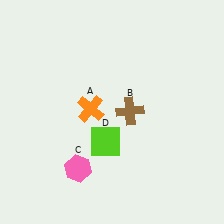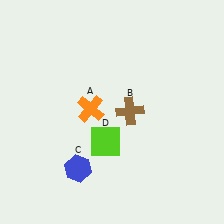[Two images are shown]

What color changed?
The hexagon (C) changed from pink in Image 1 to blue in Image 2.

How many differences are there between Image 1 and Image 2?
There is 1 difference between the two images.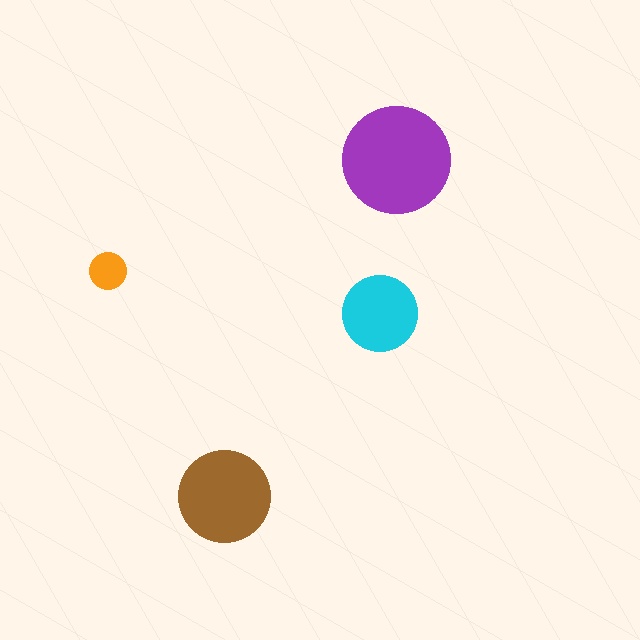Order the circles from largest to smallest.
the purple one, the brown one, the cyan one, the orange one.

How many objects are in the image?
There are 4 objects in the image.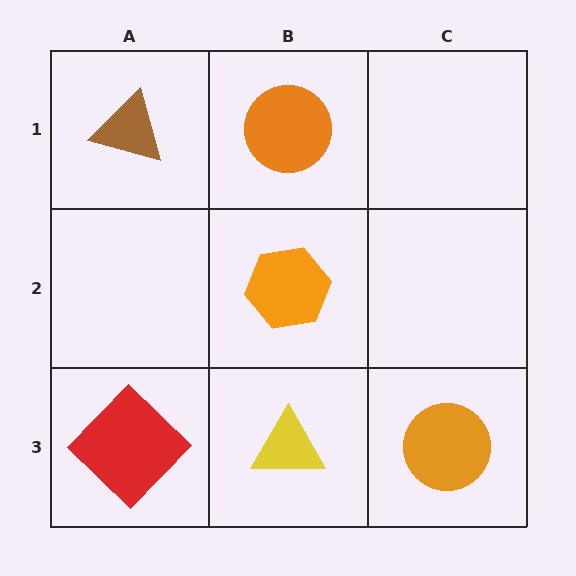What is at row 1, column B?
An orange circle.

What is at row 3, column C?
An orange circle.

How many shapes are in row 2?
1 shape.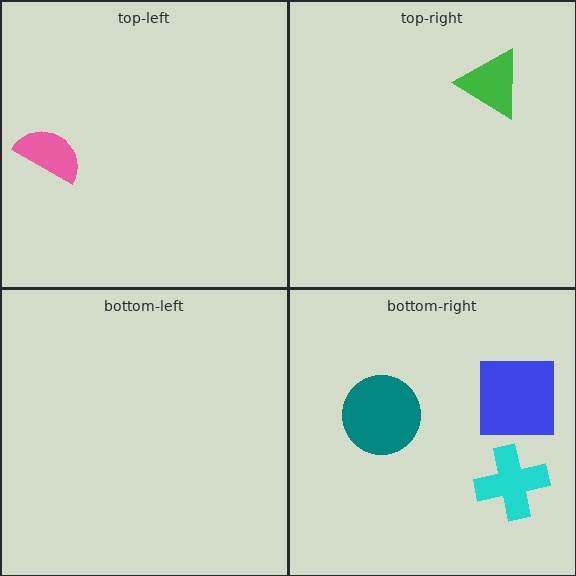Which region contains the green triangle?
The top-right region.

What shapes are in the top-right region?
The green triangle.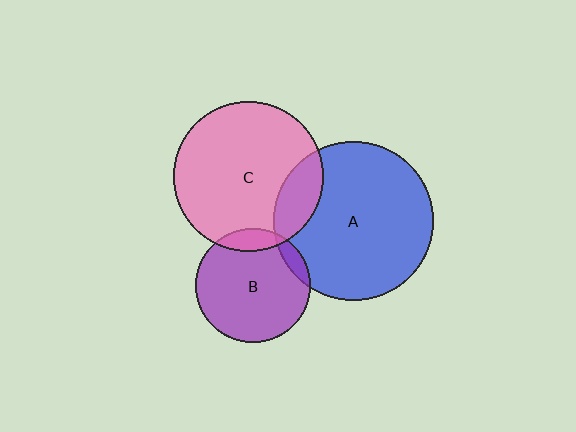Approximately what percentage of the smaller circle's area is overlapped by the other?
Approximately 10%.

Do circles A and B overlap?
Yes.